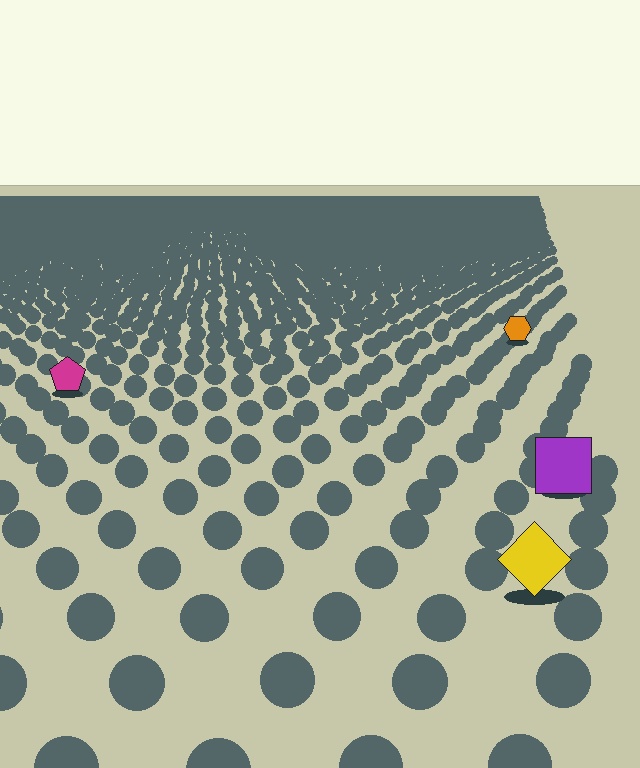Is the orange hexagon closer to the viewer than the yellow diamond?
No. The yellow diamond is closer — you can tell from the texture gradient: the ground texture is coarser near it.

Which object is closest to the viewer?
The yellow diamond is closest. The texture marks near it are larger and more spread out.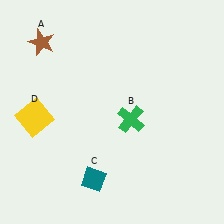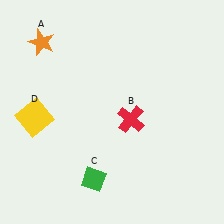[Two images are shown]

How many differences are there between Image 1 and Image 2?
There are 3 differences between the two images.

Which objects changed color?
A changed from brown to orange. B changed from green to red. C changed from teal to green.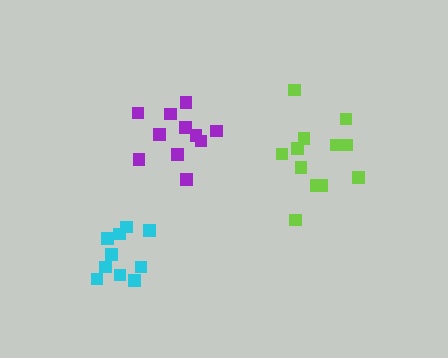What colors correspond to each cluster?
The clusters are colored: purple, cyan, lime.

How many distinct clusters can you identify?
There are 3 distinct clusters.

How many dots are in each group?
Group 1: 11 dots, Group 2: 10 dots, Group 3: 12 dots (33 total).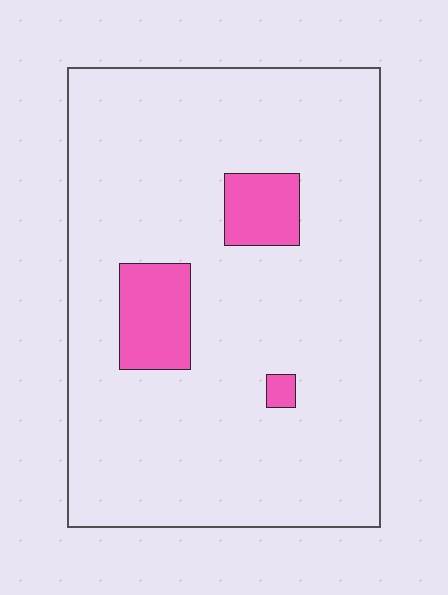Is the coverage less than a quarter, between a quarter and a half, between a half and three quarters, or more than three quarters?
Less than a quarter.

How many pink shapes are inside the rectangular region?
3.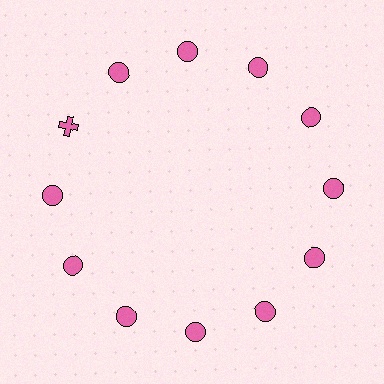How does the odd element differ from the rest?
It has a different shape: cross instead of circle.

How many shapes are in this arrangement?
There are 12 shapes arranged in a ring pattern.